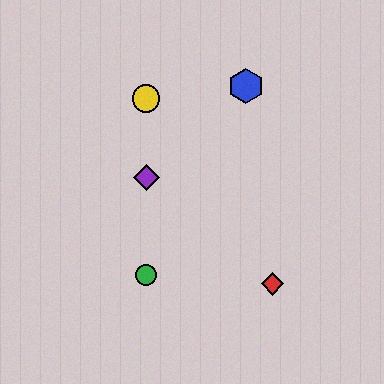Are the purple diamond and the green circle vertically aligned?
Yes, both are at x≈146.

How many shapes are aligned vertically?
3 shapes (the green circle, the yellow circle, the purple diamond) are aligned vertically.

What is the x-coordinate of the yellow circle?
The yellow circle is at x≈146.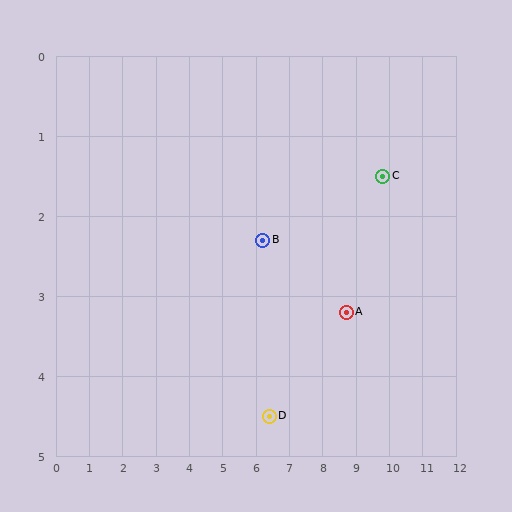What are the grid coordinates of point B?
Point B is at approximately (6.2, 2.3).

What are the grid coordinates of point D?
Point D is at approximately (6.4, 4.5).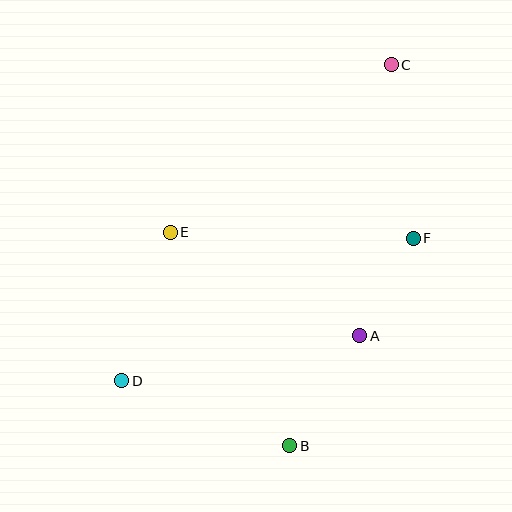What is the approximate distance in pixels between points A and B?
The distance between A and B is approximately 131 pixels.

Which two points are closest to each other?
Points A and F are closest to each other.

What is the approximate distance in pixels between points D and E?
The distance between D and E is approximately 156 pixels.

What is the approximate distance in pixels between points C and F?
The distance between C and F is approximately 175 pixels.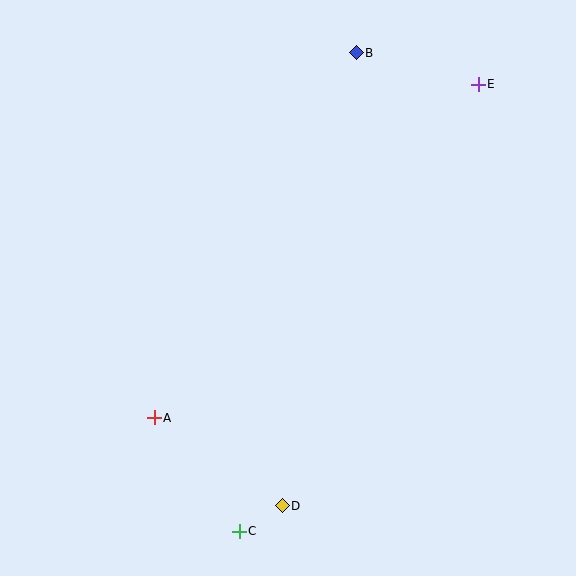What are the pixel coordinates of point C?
Point C is at (239, 531).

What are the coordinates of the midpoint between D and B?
The midpoint between D and B is at (319, 279).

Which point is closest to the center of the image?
Point A at (154, 418) is closest to the center.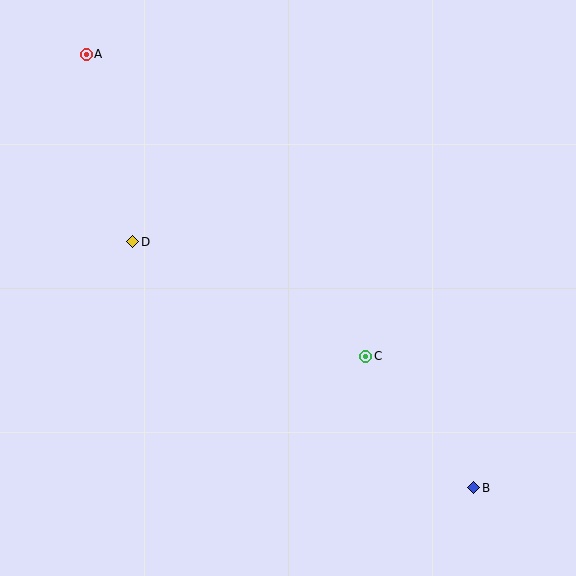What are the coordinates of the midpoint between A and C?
The midpoint between A and C is at (226, 205).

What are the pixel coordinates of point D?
Point D is at (133, 242).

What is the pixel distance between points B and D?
The distance between B and D is 420 pixels.